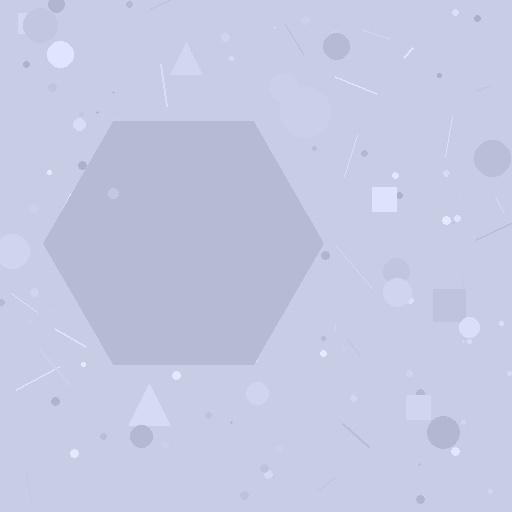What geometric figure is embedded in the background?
A hexagon is embedded in the background.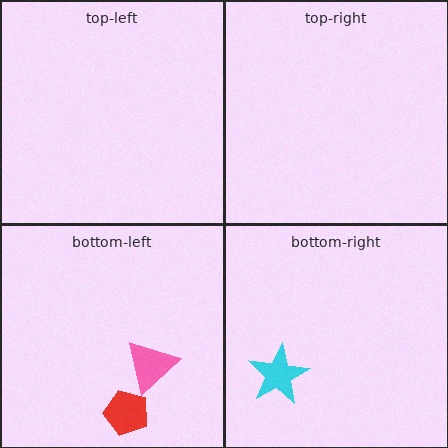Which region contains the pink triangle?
The bottom-left region.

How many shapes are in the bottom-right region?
1.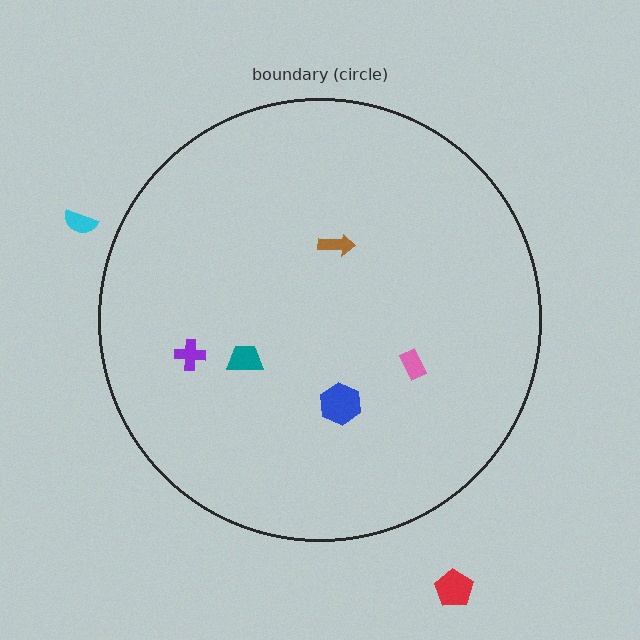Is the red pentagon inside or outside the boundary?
Outside.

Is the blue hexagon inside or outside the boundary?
Inside.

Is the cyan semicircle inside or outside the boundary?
Outside.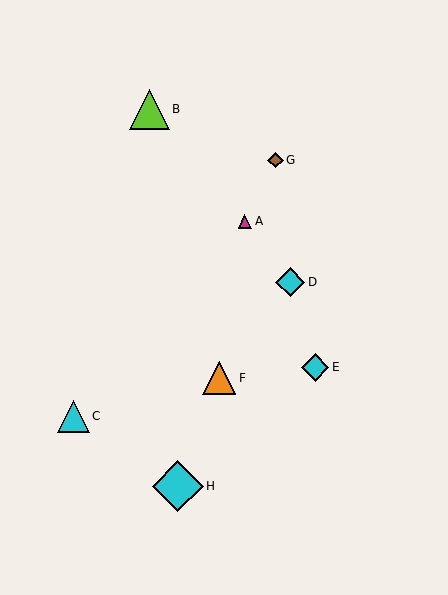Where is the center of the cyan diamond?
The center of the cyan diamond is at (290, 282).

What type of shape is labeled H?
Shape H is a cyan diamond.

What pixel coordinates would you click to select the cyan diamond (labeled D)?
Click at (290, 282) to select the cyan diamond D.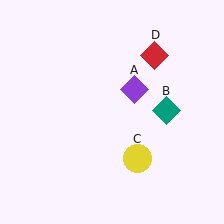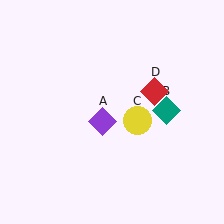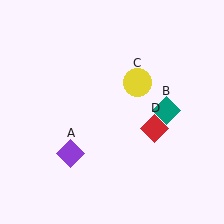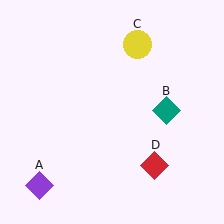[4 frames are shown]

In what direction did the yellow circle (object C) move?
The yellow circle (object C) moved up.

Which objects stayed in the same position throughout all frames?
Teal diamond (object B) remained stationary.